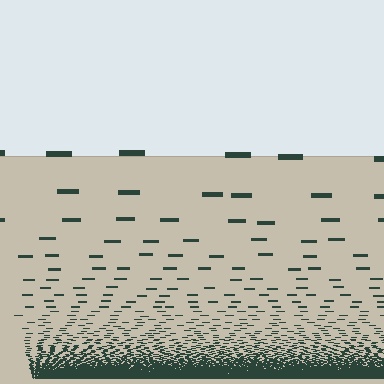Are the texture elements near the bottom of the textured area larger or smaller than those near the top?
Smaller. The gradient is inverted — elements near the bottom are smaller and denser.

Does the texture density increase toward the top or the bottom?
Density increases toward the bottom.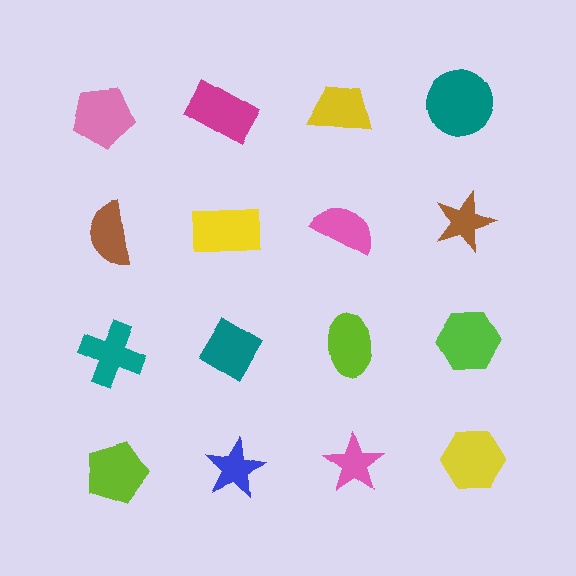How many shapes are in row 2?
4 shapes.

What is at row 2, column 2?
A yellow rectangle.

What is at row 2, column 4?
A brown star.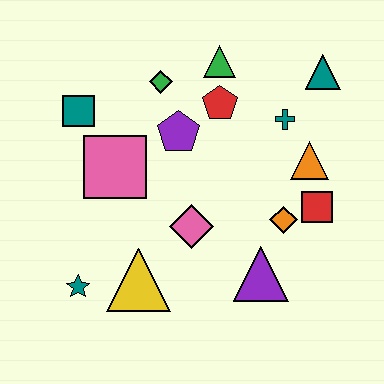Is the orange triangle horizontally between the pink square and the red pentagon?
No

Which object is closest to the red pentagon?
The green triangle is closest to the red pentagon.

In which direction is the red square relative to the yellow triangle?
The red square is to the right of the yellow triangle.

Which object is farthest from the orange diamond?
The teal square is farthest from the orange diamond.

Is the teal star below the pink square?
Yes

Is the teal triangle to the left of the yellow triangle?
No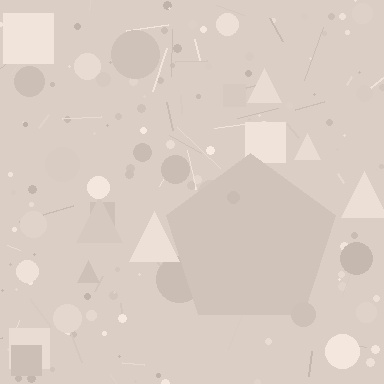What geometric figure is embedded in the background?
A pentagon is embedded in the background.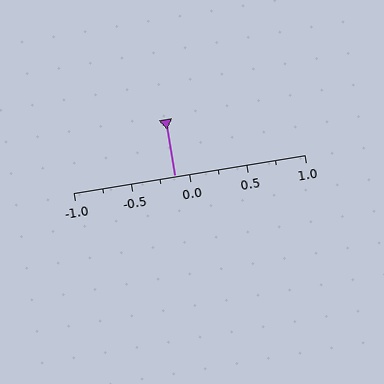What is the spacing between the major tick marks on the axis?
The major ticks are spaced 0.5 apart.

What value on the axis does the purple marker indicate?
The marker indicates approximately -0.12.